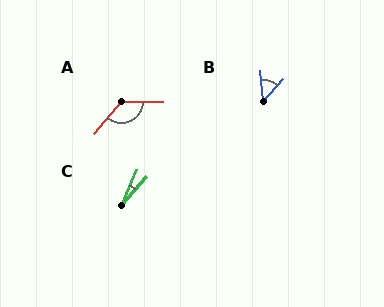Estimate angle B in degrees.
Approximately 46 degrees.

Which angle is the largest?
A, at approximately 130 degrees.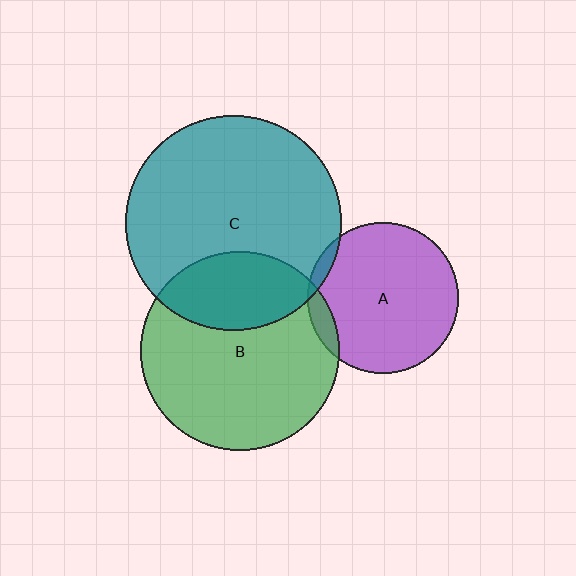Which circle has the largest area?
Circle C (teal).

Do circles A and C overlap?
Yes.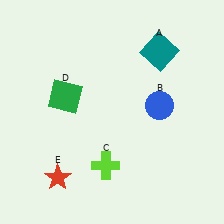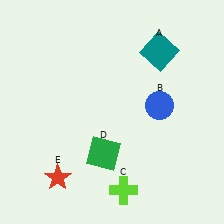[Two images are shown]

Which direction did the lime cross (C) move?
The lime cross (C) moved down.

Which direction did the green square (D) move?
The green square (D) moved down.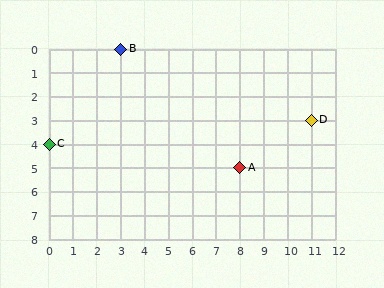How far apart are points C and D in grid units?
Points C and D are 11 columns and 1 row apart (about 11.0 grid units diagonally).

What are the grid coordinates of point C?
Point C is at grid coordinates (0, 4).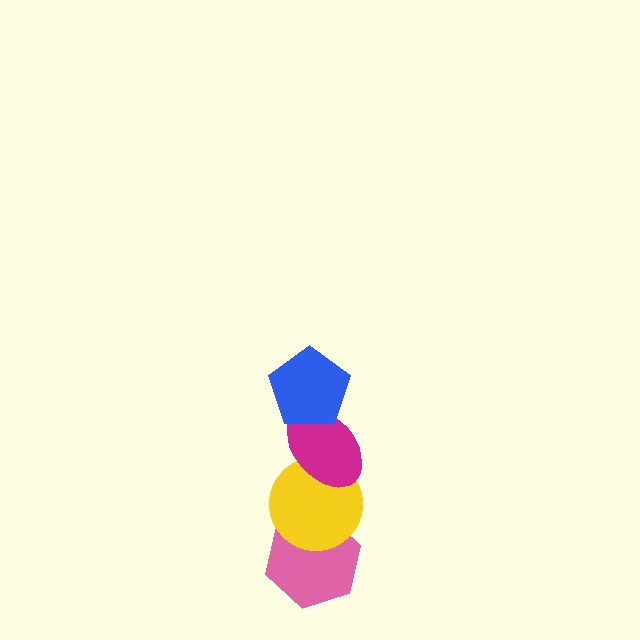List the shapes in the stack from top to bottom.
From top to bottom: the blue pentagon, the magenta ellipse, the yellow circle, the pink hexagon.